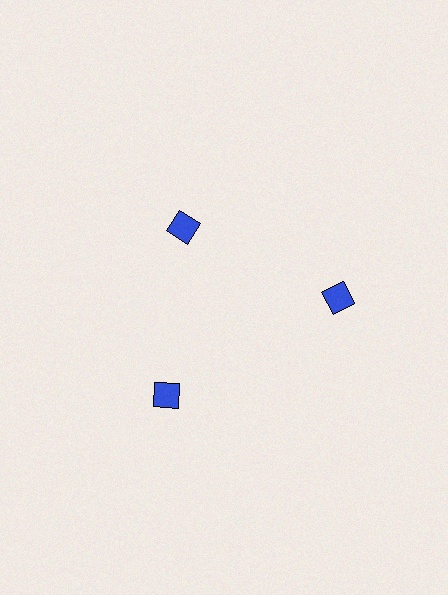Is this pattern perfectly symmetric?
No. The 3 blue diamonds are arranged in a ring, but one element near the 11 o'clock position is pulled inward toward the center, breaking the 3-fold rotational symmetry.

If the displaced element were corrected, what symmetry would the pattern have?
It would have 3-fold rotational symmetry — the pattern would map onto itself every 120 degrees.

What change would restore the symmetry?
The symmetry would be restored by moving it outward, back onto the ring so that all 3 diamonds sit at equal angles and equal distance from the center.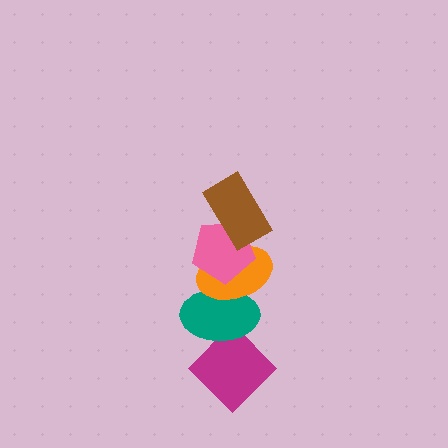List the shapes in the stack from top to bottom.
From top to bottom: the brown rectangle, the pink pentagon, the orange ellipse, the teal ellipse, the magenta diamond.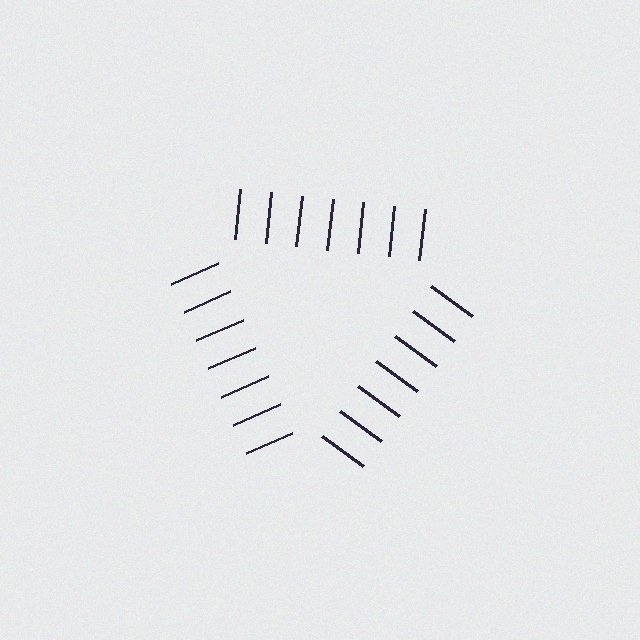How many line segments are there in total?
21 — 7 along each of the 3 edges.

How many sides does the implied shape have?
3 sides — the line-ends trace a triangle.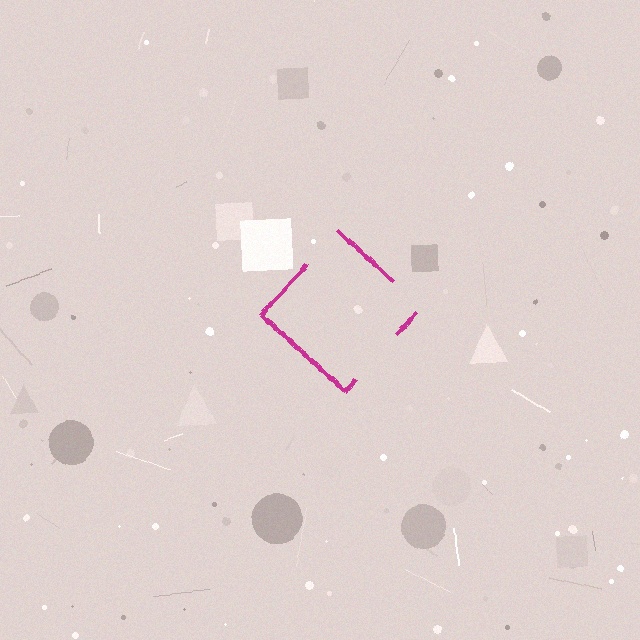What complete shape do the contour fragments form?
The contour fragments form a diamond.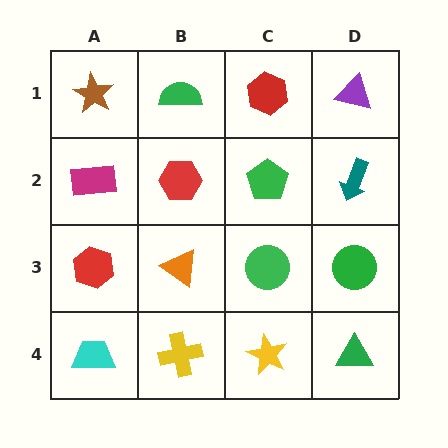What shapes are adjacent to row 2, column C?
A red hexagon (row 1, column C), a green circle (row 3, column C), a red hexagon (row 2, column B), a teal arrow (row 2, column D).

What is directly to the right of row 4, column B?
A yellow star.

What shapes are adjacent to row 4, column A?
A red hexagon (row 3, column A), a yellow cross (row 4, column B).